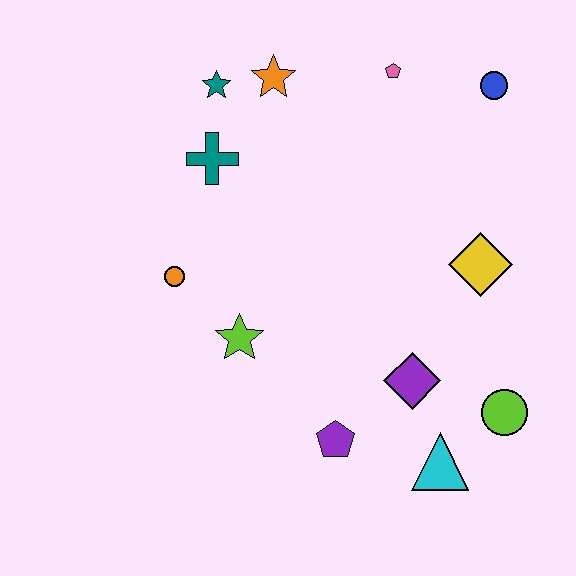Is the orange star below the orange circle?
No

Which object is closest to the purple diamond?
The cyan triangle is closest to the purple diamond.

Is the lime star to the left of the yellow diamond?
Yes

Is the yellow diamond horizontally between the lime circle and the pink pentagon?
Yes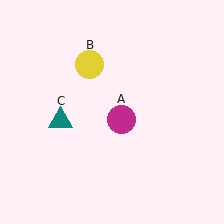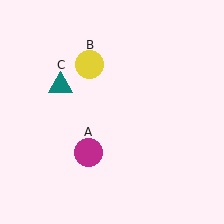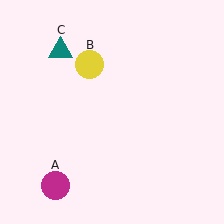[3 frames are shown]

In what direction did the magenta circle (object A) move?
The magenta circle (object A) moved down and to the left.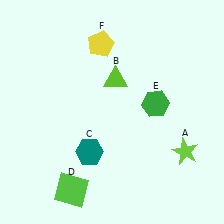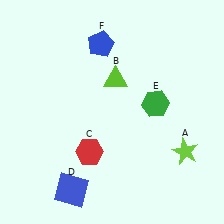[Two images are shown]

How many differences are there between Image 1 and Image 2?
There are 3 differences between the two images.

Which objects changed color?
C changed from teal to red. D changed from lime to blue. F changed from yellow to blue.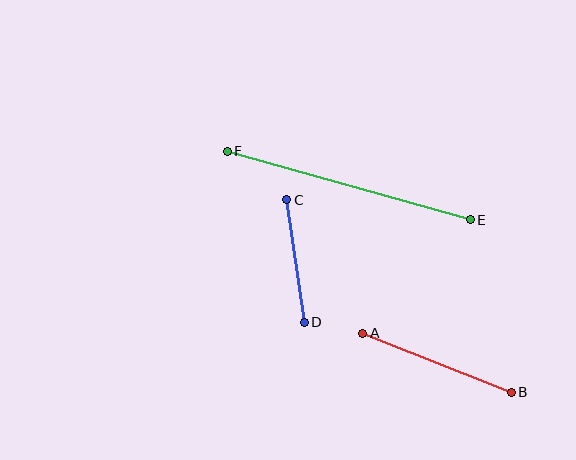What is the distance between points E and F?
The distance is approximately 253 pixels.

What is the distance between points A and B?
The distance is approximately 160 pixels.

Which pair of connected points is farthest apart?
Points E and F are farthest apart.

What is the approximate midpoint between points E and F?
The midpoint is at approximately (349, 185) pixels.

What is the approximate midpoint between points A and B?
The midpoint is at approximately (437, 363) pixels.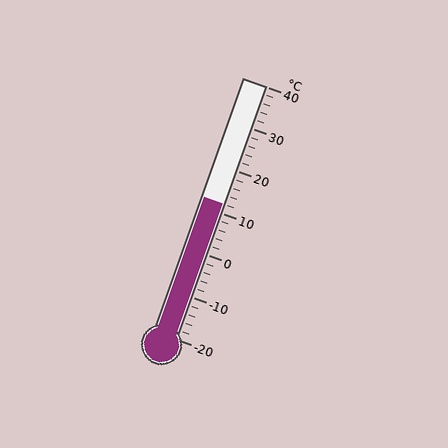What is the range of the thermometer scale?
The thermometer scale ranges from -20°C to 40°C.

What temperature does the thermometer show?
The thermometer shows approximately 12°C.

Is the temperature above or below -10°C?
The temperature is above -10°C.